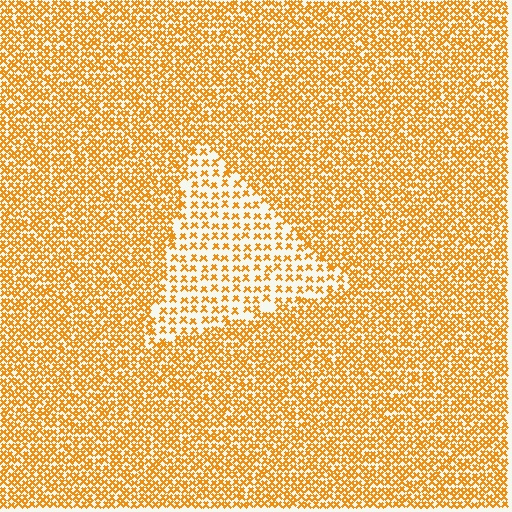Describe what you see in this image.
The image contains small orange elements arranged at two different densities. A triangle-shaped region is visible where the elements are less densely packed than the surrounding area.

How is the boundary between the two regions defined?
The boundary is defined by a change in element density (approximately 2.1x ratio). All elements are the same color, size, and shape.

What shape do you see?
I see a triangle.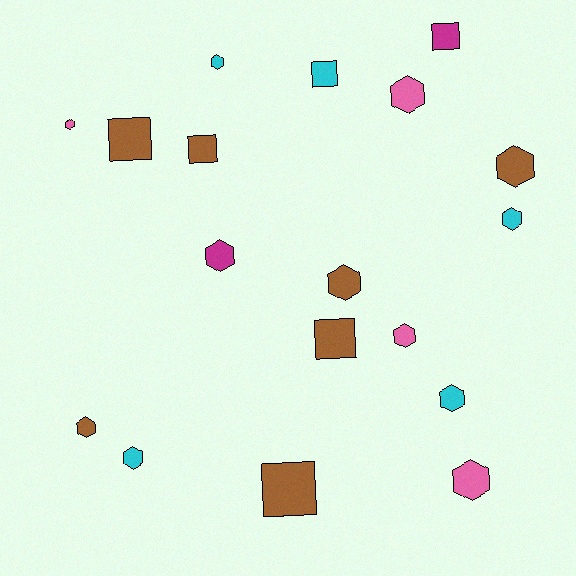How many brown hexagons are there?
There are 3 brown hexagons.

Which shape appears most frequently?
Hexagon, with 12 objects.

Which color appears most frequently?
Brown, with 7 objects.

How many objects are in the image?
There are 18 objects.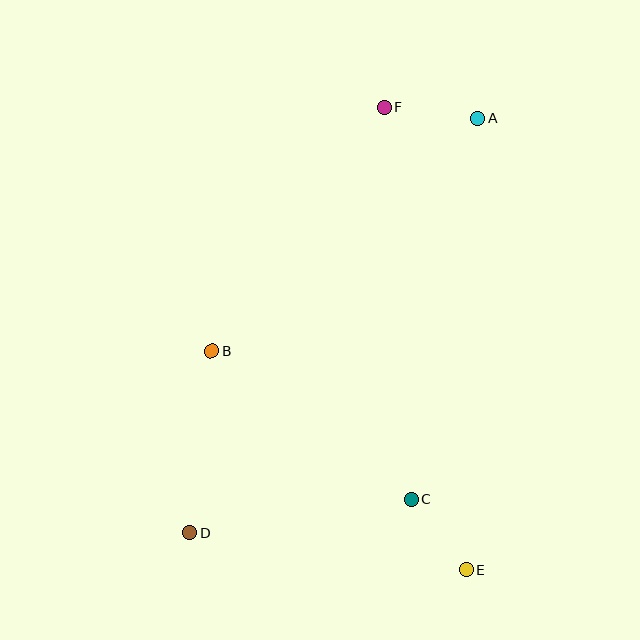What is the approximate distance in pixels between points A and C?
The distance between A and C is approximately 386 pixels.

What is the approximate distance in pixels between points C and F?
The distance between C and F is approximately 393 pixels.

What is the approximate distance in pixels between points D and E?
The distance between D and E is approximately 279 pixels.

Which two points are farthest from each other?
Points A and D are farthest from each other.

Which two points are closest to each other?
Points C and E are closest to each other.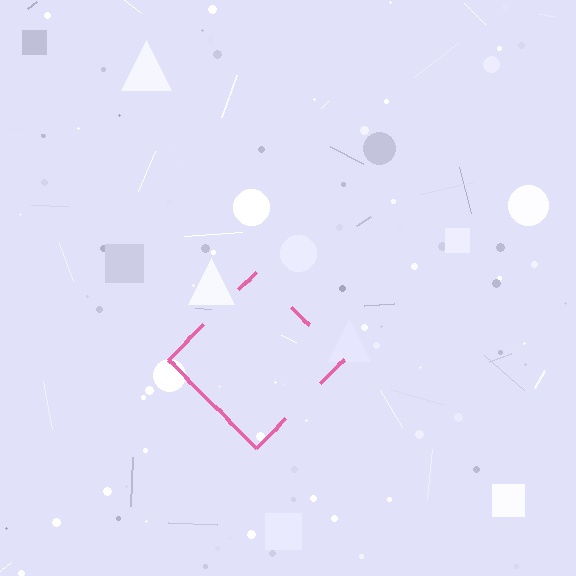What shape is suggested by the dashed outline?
The dashed outline suggests a diamond.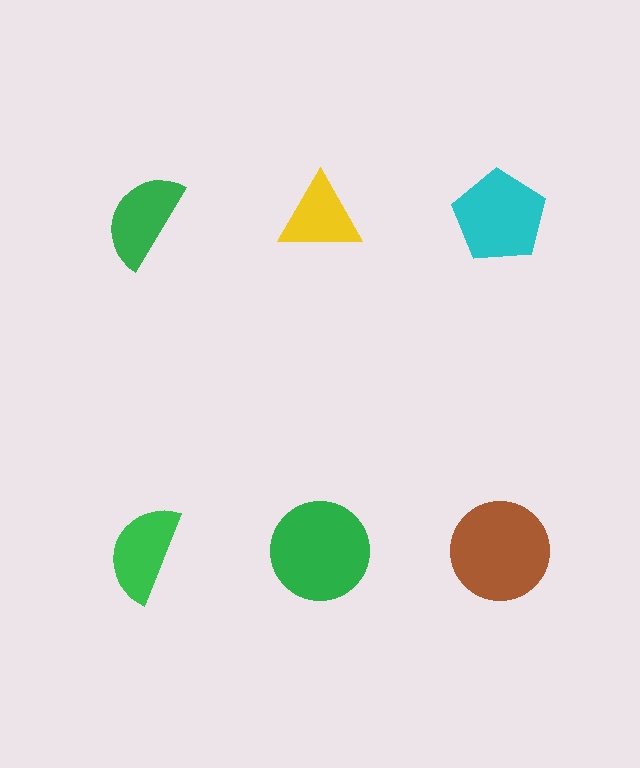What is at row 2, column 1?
A green semicircle.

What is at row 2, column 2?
A green circle.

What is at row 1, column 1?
A green semicircle.